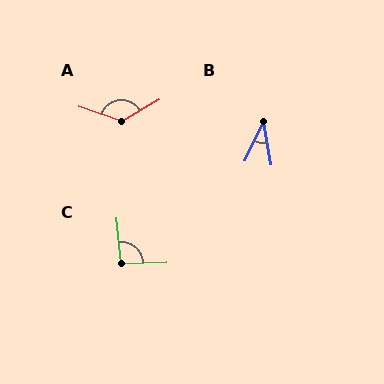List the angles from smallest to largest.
B (35°), C (93°), A (131°).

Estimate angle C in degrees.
Approximately 93 degrees.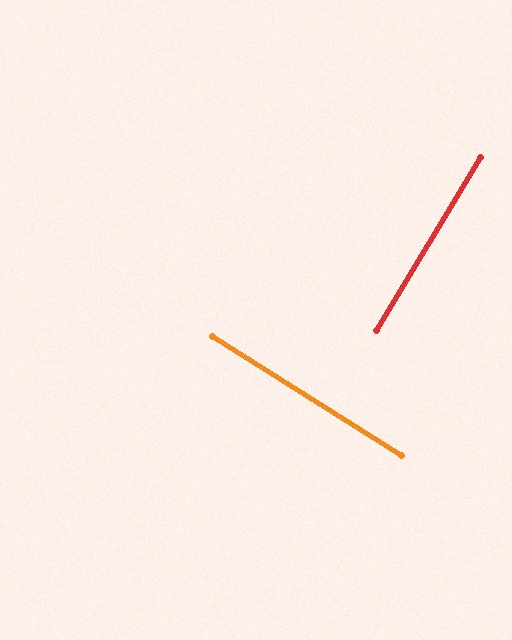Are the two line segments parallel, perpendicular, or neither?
Perpendicular — they meet at approximately 89°.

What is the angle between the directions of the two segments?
Approximately 89 degrees.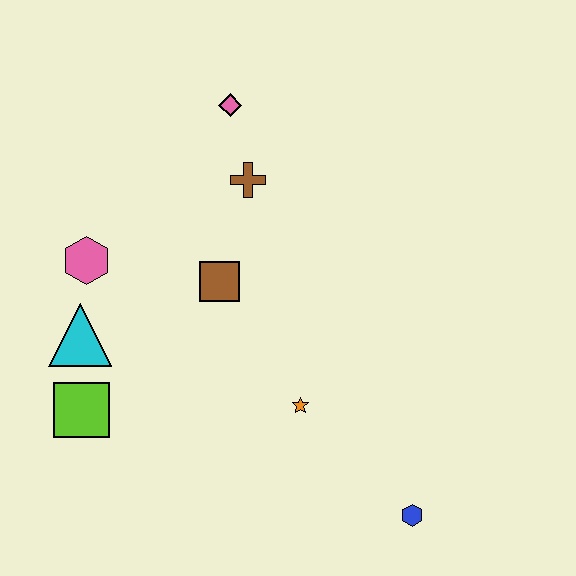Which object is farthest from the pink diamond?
The blue hexagon is farthest from the pink diamond.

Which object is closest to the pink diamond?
The brown cross is closest to the pink diamond.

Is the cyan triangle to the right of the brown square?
No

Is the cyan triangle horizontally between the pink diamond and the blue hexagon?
No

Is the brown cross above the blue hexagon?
Yes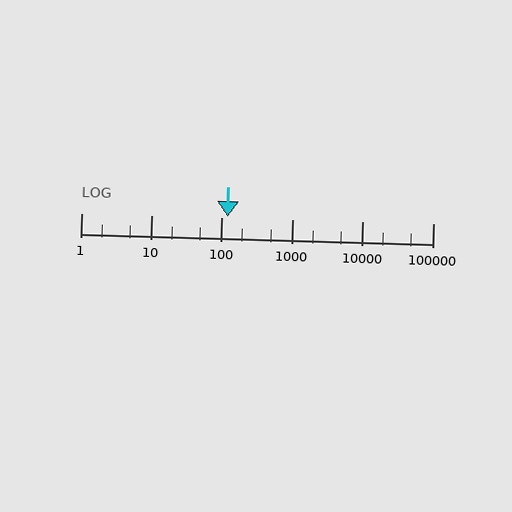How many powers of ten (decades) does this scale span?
The scale spans 5 decades, from 1 to 100000.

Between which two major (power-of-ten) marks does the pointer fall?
The pointer is between 100 and 1000.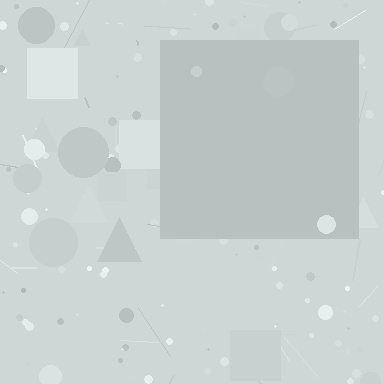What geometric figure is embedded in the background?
A square is embedded in the background.